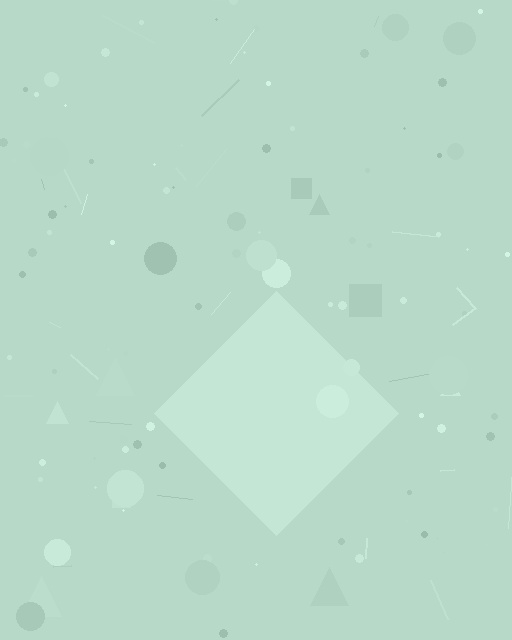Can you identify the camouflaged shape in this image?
The camouflaged shape is a diamond.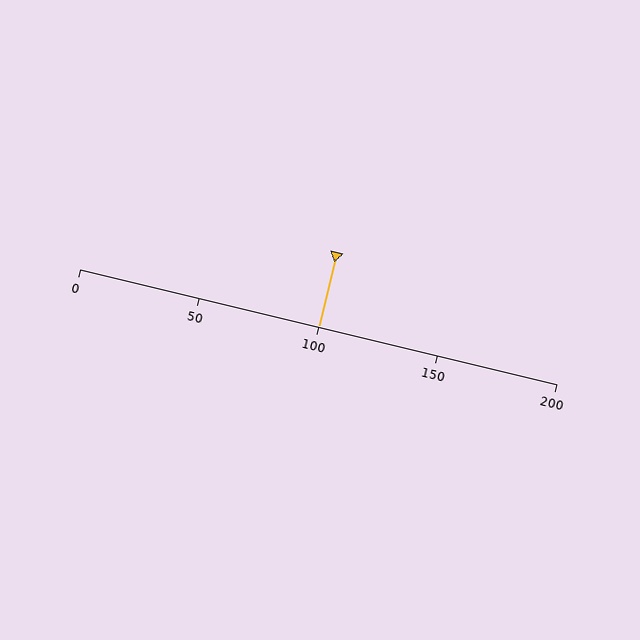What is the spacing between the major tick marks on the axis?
The major ticks are spaced 50 apart.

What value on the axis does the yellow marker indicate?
The marker indicates approximately 100.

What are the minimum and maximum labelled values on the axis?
The axis runs from 0 to 200.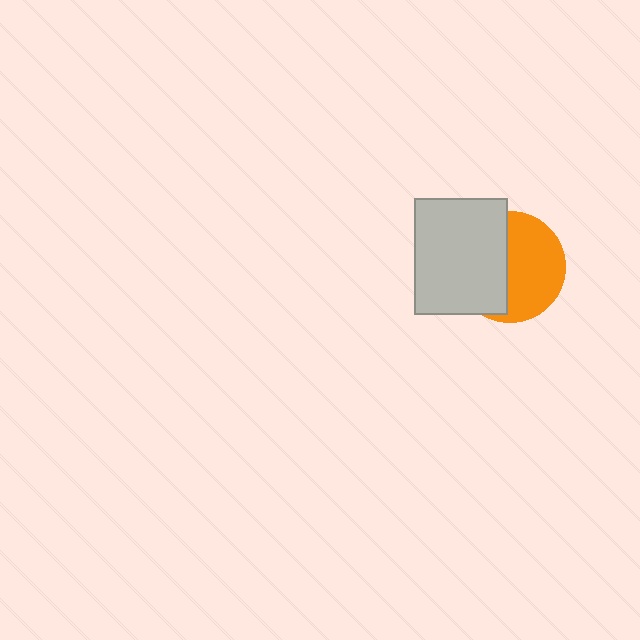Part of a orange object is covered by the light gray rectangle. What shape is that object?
It is a circle.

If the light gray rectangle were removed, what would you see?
You would see the complete orange circle.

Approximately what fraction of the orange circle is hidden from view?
Roughly 46% of the orange circle is hidden behind the light gray rectangle.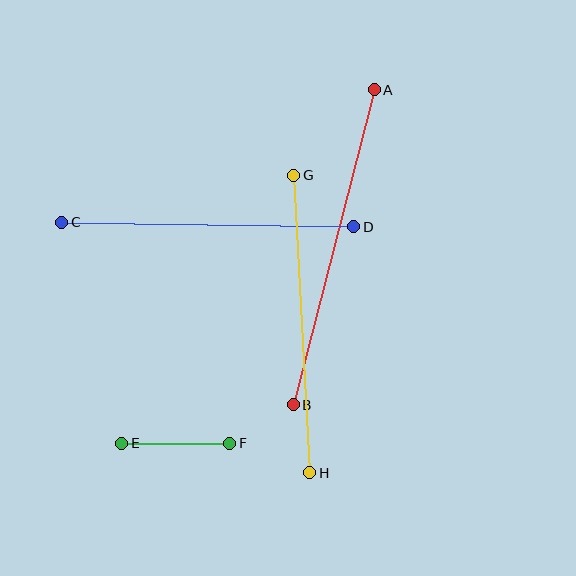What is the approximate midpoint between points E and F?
The midpoint is at approximately (176, 443) pixels.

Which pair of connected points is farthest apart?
Points A and B are farthest apart.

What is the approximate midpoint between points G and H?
The midpoint is at approximately (302, 324) pixels.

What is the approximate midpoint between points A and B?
The midpoint is at approximately (334, 247) pixels.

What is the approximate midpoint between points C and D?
The midpoint is at approximately (208, 225) pixels.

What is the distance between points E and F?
The distance is approximately 108 pixels.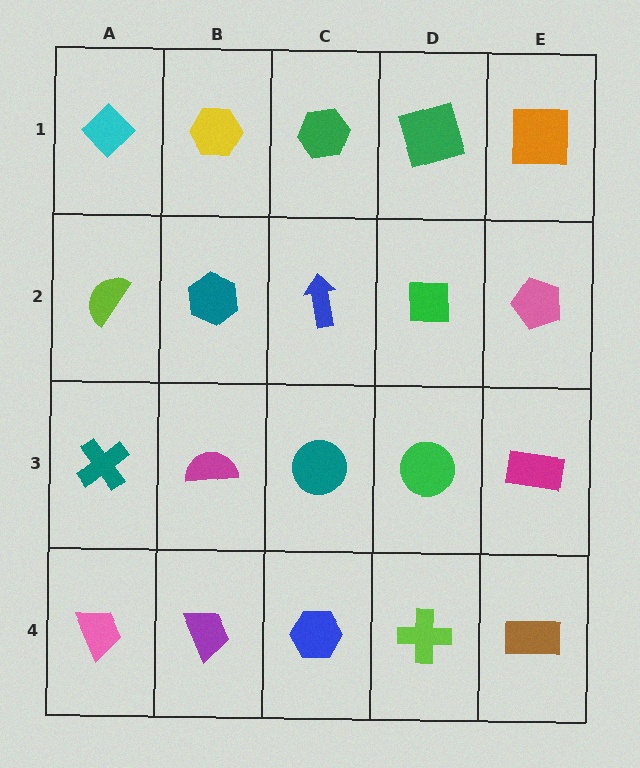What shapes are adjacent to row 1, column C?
A blue arrow (row 2, column C), a yellow hexagon (row 1, column B), a green square (row 1, column D).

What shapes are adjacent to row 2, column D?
A green square (row 1, column D), a green circle (row 3, column D), a blue arrow (row 2, column C), a pink pentagon (row 2, column E).